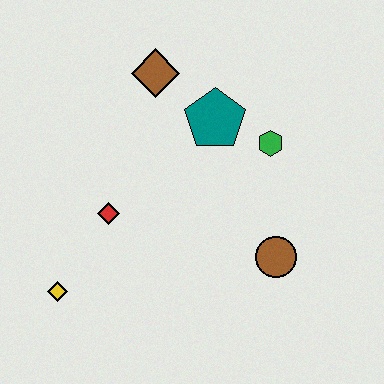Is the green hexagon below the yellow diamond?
No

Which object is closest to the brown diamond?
The teal pentagon is closest to the brown diamond.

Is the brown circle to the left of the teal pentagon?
No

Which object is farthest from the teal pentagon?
The yellow diamond is farthest from the teal pentagon.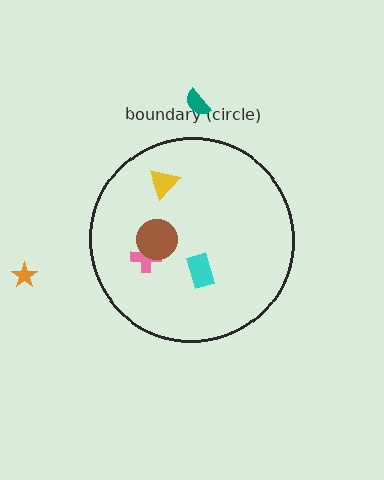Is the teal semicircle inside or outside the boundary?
Outside.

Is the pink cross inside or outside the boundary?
Inside.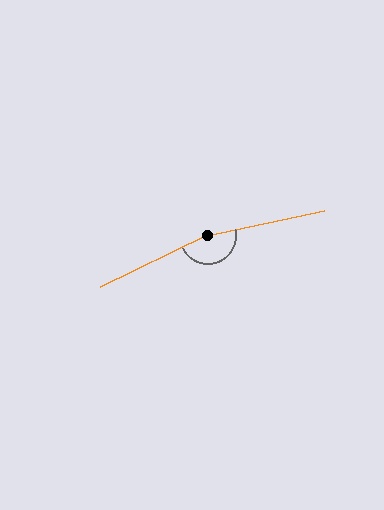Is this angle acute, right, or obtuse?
It is obtuse.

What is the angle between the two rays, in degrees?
Approximately 166 degrees.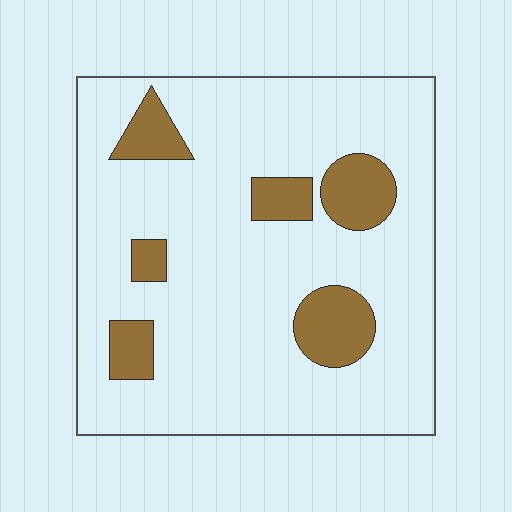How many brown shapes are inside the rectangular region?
6.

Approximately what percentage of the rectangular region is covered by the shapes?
Approximately 15%.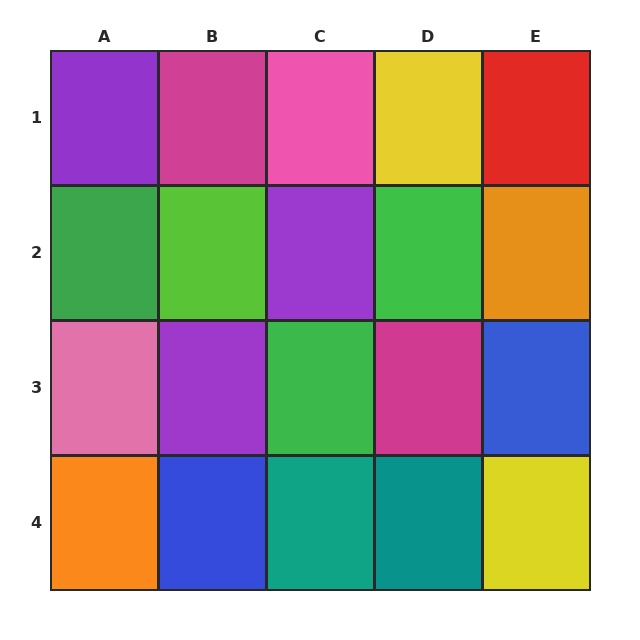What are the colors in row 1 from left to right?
Purple, magenta, pink, yellow, red.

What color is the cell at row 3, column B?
Purple.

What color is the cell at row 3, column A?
Pink.